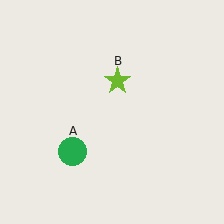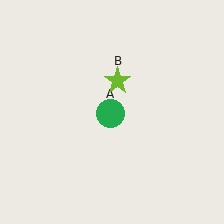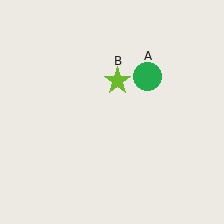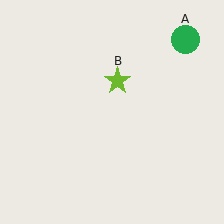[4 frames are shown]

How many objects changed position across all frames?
1 object changed position: green circle (object A).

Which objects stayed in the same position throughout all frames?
Lime star (object B) remained stationary.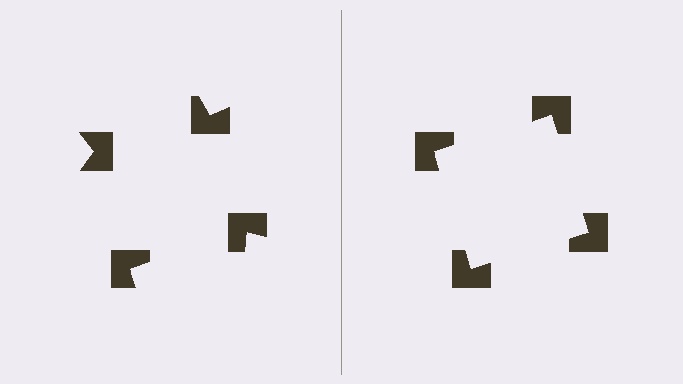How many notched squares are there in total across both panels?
8 — 4 on each side.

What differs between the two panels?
The notched squares are positioned identically on both sides; only the wedge orientations differ. On the right they align to a square; on the left they are misaligned.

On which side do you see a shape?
An illusory square appears on the right side. On the left side the wedge cuts are rotated, so no coherent shape forms.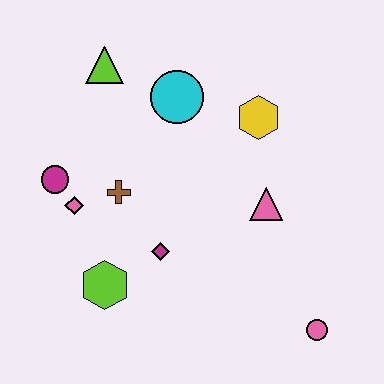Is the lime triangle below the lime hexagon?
No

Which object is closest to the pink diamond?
The magenta circle is closest to the pink diamond.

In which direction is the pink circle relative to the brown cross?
The pink circle is to the right of the brown cross.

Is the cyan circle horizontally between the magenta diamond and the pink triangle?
Yes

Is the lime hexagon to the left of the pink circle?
Yes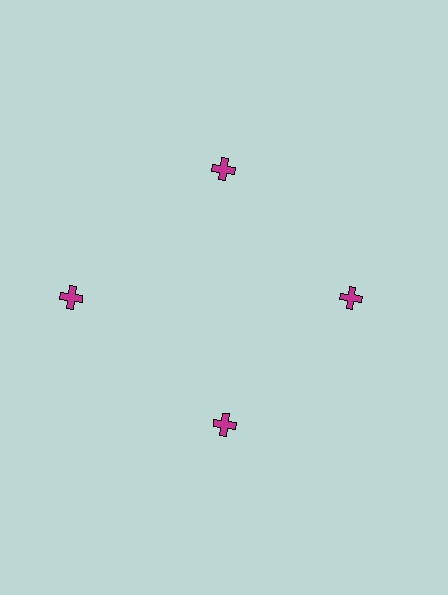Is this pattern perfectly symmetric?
No. The 4 magenta crosses are arranged in a ring, but one element near the 9 o'clock position is pushed outward from the center, breaking the 4-fold rotational symmetry.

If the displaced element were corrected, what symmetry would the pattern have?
It would have 4-fold rotational symmetry — the pattern would map onto itself every 90 degrees.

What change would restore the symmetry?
The symmetry would be restored by moving it inward, back onto the ring so that all 4 crosses sit at equal angles and equal distance from the center.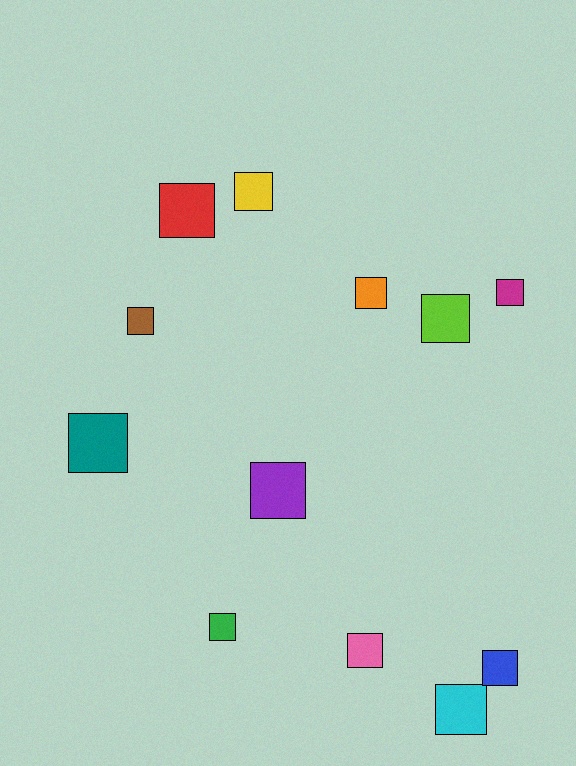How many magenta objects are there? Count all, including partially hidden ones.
There is 1 magenta object.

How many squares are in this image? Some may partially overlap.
There are 12 squares.